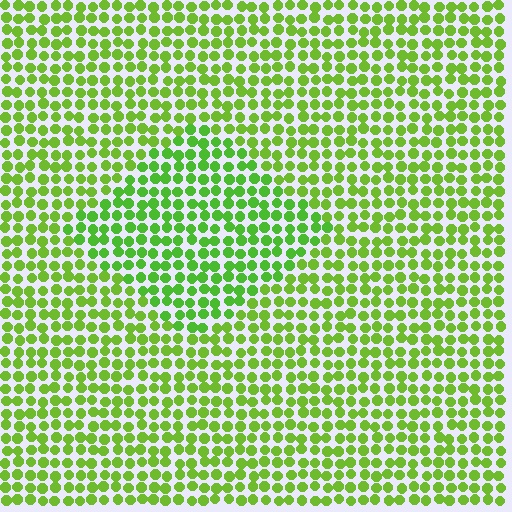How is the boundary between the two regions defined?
The boundary is defined purely by a slight shift in hue (about 16 degrees). Spacing, size, and orientation are identical on both sides.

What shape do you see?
I see a diamond.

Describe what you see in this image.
The image is filled with small lime elements in a uniform arrangement. A diamond-shaped region is visible where the elements are tinted to a slightly different hue, forming a subtle color boundary.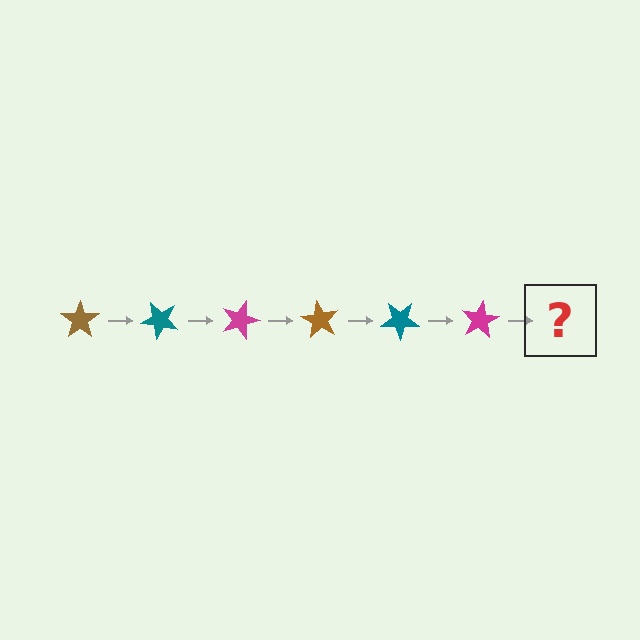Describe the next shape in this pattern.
It should be a brown star, rotated 270 degrees from the start.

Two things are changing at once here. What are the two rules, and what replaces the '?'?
The two rules are that it rotates 45 degrees each step and the color cycles through brown, teal, and magenta. The '?' should be a brown star, rotated 270 degrees from the start.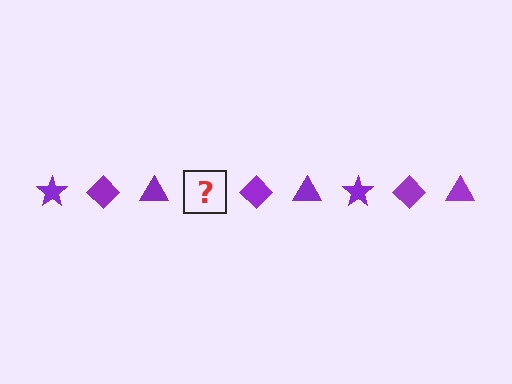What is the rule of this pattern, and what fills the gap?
The rule is that the pattern cycles through star, diamond, triangle shapes in purple. The gap should be filled with a purple star.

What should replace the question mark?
The question mark should be replaced with a purple star.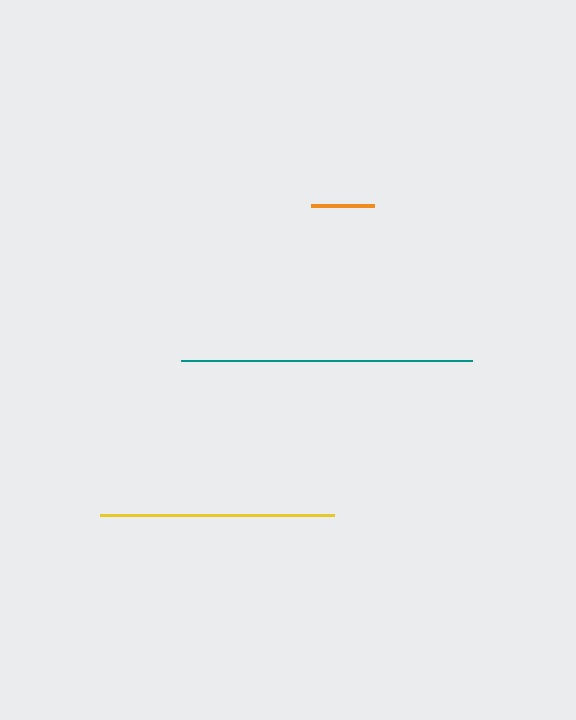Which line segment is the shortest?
The orange line is the shortest at approximately 63 pixels.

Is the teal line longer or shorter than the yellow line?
The teal line is longer than the yellow line.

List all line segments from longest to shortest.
From longest to shortest: teal, yellow, orange.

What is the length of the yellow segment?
The yellow segment is approximately 234 pixels long.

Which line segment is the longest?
The teal line is the longest at approximately 290 pixels.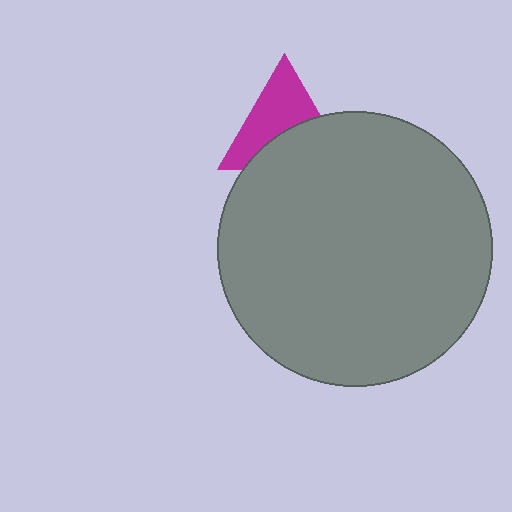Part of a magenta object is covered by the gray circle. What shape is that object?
It is a triangle.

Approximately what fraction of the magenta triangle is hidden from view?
Roughly 44% of the magenta triangle is hidden behind the gray circle.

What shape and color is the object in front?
The object in front is a gray circle.